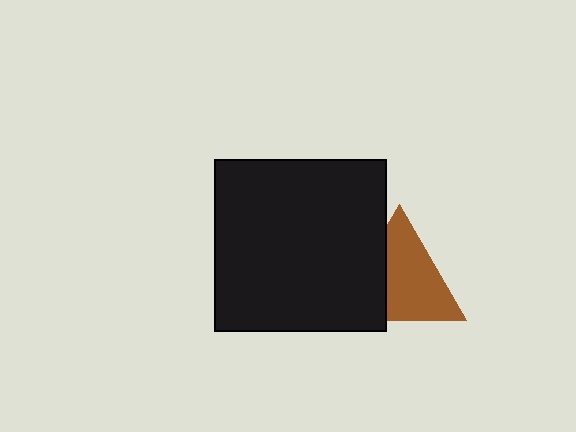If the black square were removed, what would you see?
You would see the complete brown triangle.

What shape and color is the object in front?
The object in front is a black square.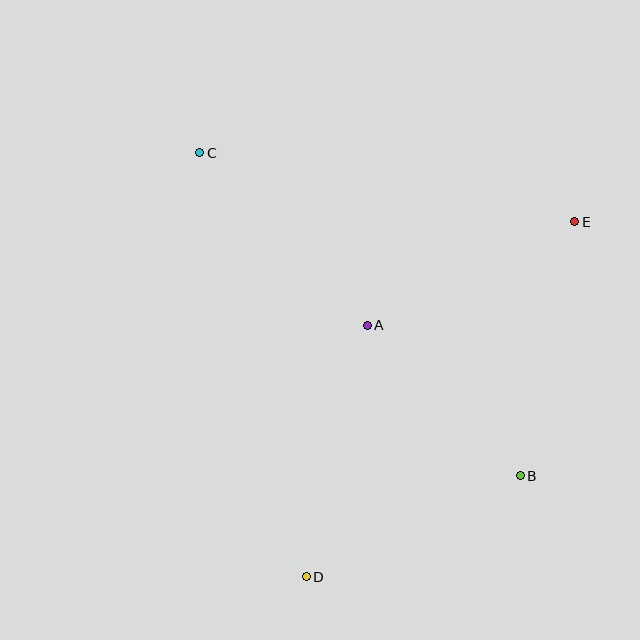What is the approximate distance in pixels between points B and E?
The distance between B and E is approximately 260 pixels.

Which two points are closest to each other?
Points A and B are closest to each other.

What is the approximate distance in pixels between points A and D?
The distance between A and D is approximately 259 pixels.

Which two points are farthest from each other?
Points B and C are farthest from each other.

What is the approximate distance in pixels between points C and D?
The distance between C and D is approximately 437 pixels.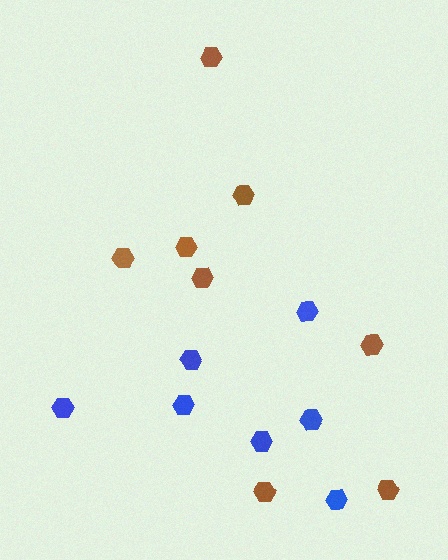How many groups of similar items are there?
There are 2 groups: one group of brown hexagons (8) and one group of blue hexagons (7).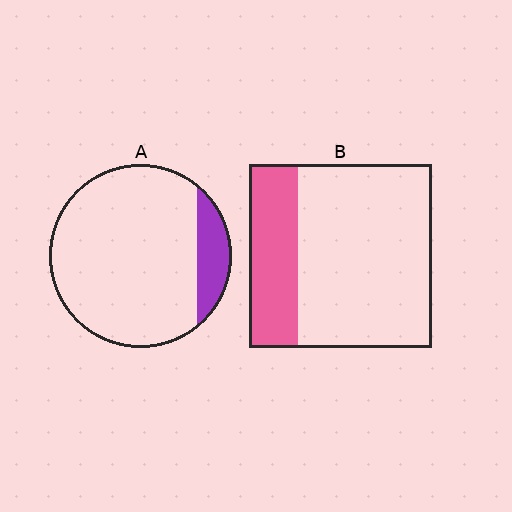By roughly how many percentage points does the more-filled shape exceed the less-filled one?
By roughly 15 percentage points (B over A).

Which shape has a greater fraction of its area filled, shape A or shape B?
Shape B.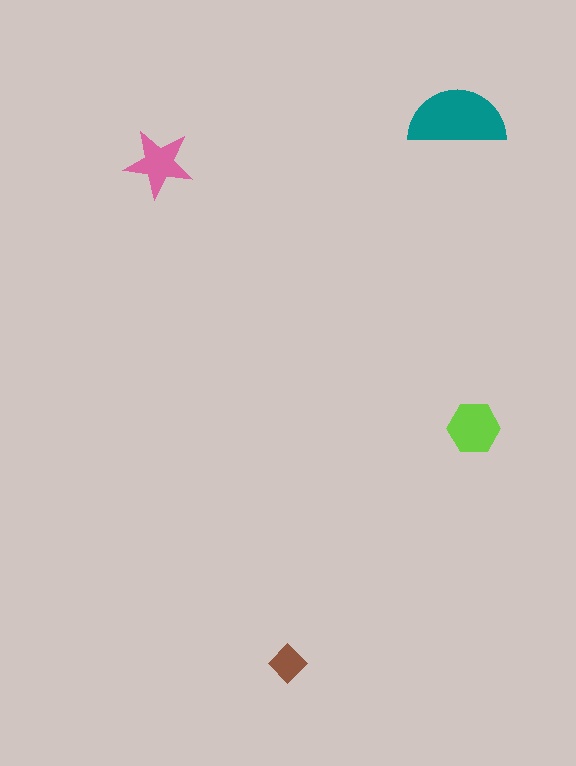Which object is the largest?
The teal semicircle.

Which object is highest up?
The teal semicircle is topmost.